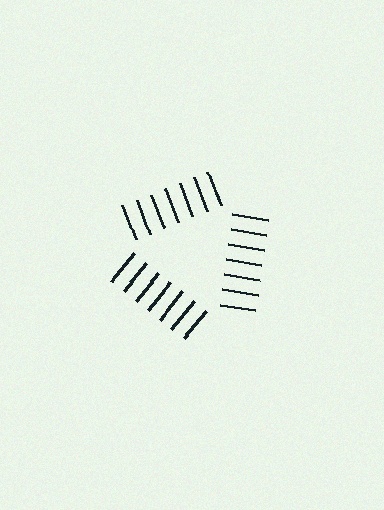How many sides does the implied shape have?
3 sides — the line-ends trace a triangle.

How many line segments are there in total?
21 — 7 along each of the 3 edges.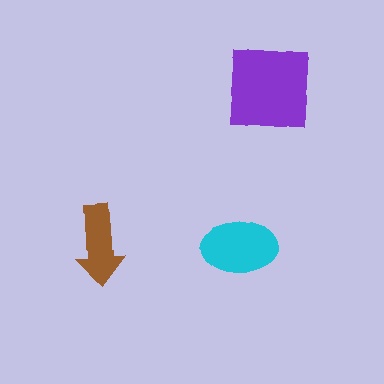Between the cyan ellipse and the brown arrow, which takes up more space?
The cyan ellipse.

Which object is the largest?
The purple square.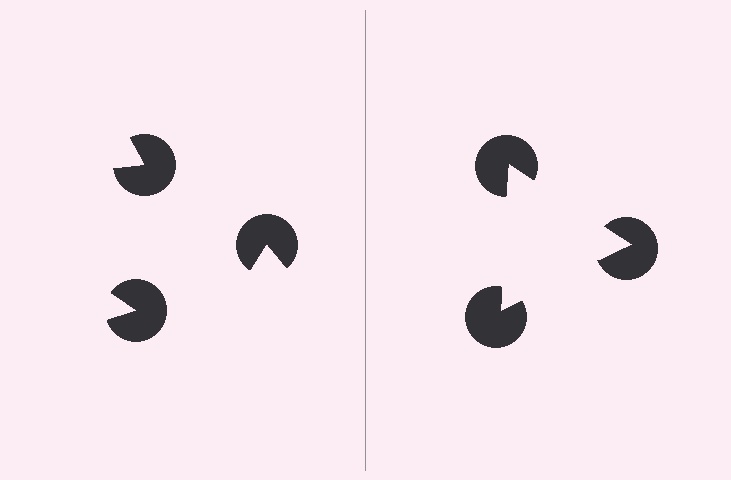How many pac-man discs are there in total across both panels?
6 — 3 on each side.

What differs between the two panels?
The pac-man discs are positioned identically on both sides; only the wedge orientations differ. On the right they align to a triangle; on the left they are misaligned.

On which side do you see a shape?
An illusory triangle appears on the right side. On the left side the wedge cuts are rotated, so no coherent shape forms.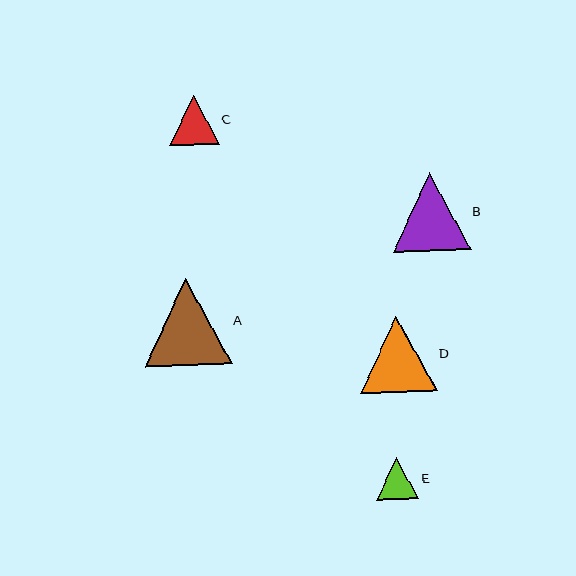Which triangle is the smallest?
Triangle E is the smallest with a size of approximately 42 pixels.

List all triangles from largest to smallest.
From largest to smallest: A, B, D, C, E.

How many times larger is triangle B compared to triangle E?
Triangle B is approximately 1.9 times the size of triangle E.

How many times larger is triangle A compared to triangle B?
Triangle A is approximately 1.1 times the size of triangle B.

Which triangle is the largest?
Triangle A is the largest with a size of approximately 87 pixels.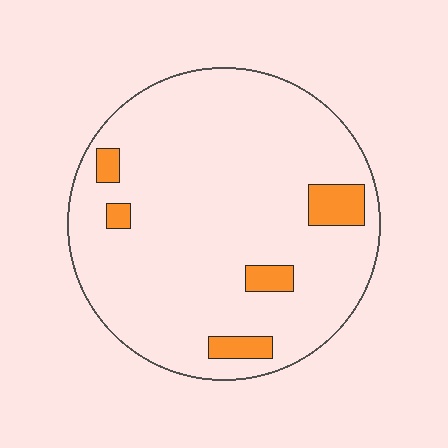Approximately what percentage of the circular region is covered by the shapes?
Approximately 10%.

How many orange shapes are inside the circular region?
5.